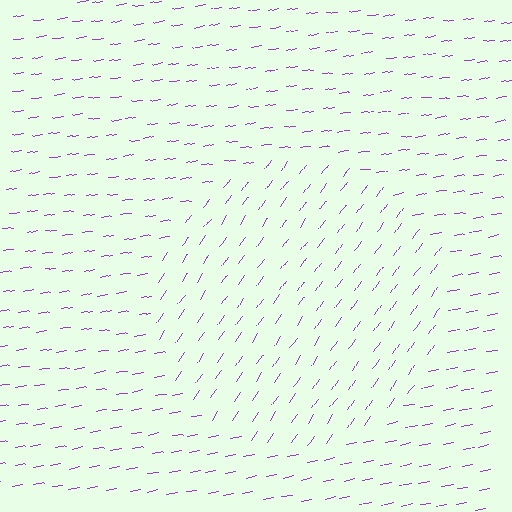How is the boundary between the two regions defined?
The boundary is defined purely by a change in line orientation (approximately 45 degrees difference). All lines are the same color and thickness.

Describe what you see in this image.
The image is filled with small purple line segments. A circle region in the image has lines oriented differently from the surrounding lines, creating a visible texture boundary.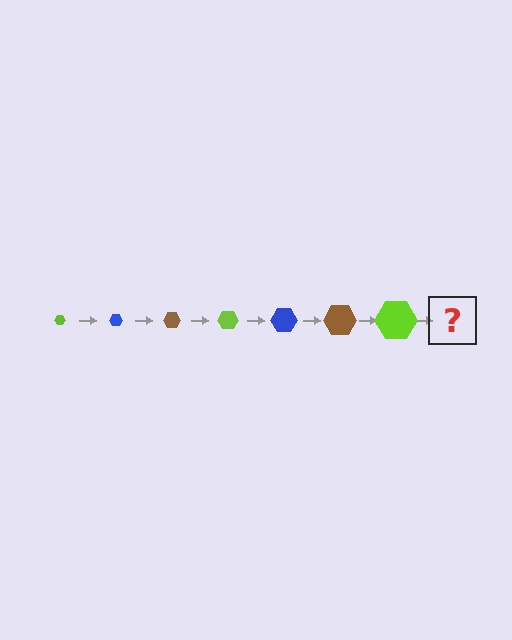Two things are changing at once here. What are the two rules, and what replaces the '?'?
The two rules are that the hexagon grows larger each step and the color cycles through lime, blue, and brown. The '?' should be a blue hexagon, larger than the previous one.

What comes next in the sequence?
The next element should be a blue hexagon, larger than the previous one.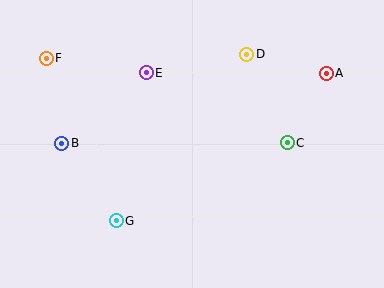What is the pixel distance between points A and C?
The distance between A and C is 80 pixels.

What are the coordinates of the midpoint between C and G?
The midpoint between C and G is at (202, 182).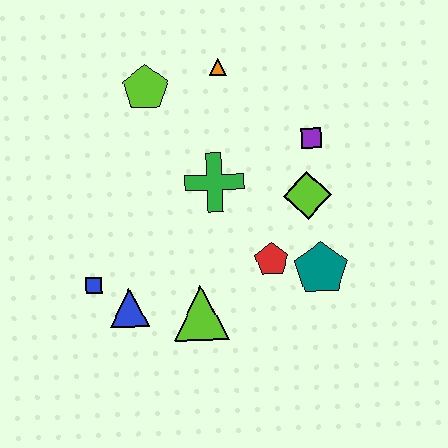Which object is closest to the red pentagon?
The teal pentagon is closest to the red pentagon.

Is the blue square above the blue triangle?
Yes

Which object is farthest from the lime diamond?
The blue square is farthest from the lime diamond.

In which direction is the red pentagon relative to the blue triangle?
The red pentagon is to the right of the blue triangle.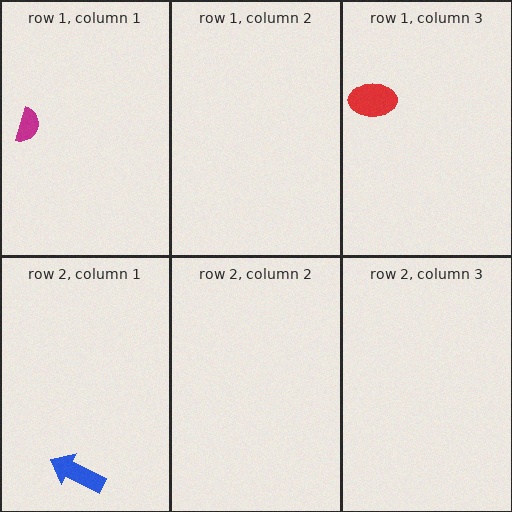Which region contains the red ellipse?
The row 1, column 3 region.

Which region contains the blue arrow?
The row 2, column 1 region.